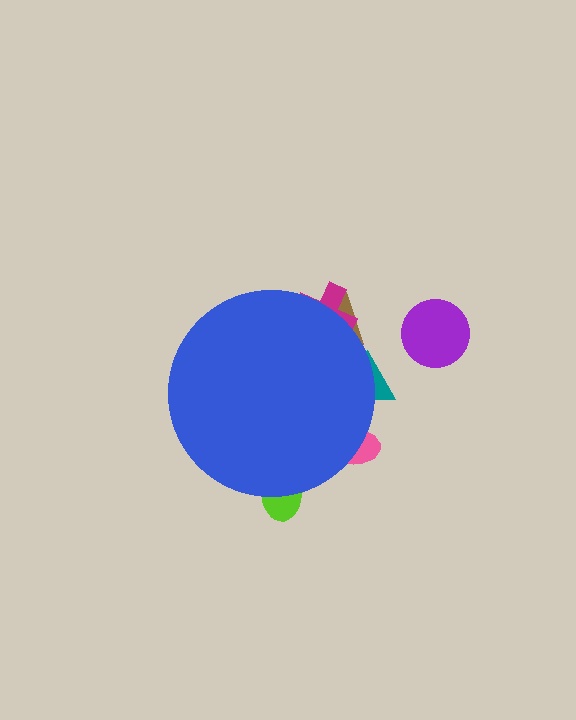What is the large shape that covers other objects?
A blue circle.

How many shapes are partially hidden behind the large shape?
5 shapes are partially hidden.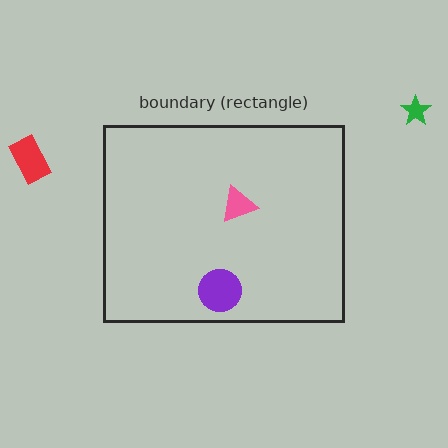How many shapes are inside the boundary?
2 inside, 2 outside.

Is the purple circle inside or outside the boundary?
Inside.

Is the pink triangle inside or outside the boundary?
Inside.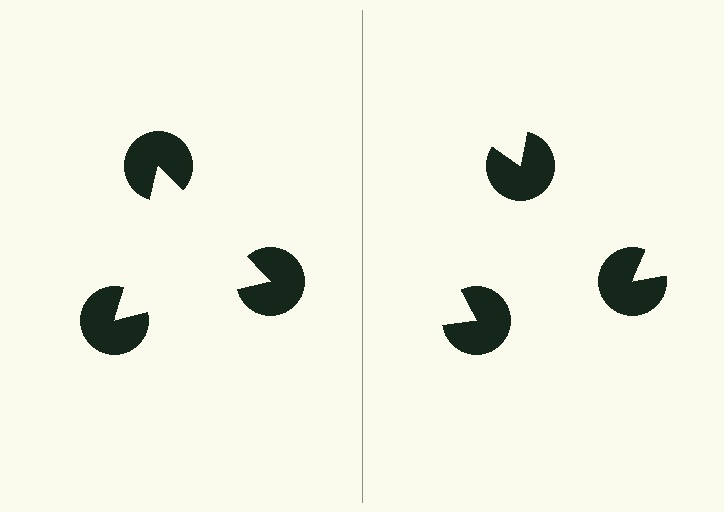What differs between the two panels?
The pac-man discs are positioned identically on both sides; only the wedge orientations differ. On the left they align to a triangle; on the right they are misaligned.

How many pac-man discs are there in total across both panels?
6 — 3 on each side.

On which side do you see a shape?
An illusory triangle appears on the left side. On the right side the wedge cuts are rotated, so no coherent shape forms.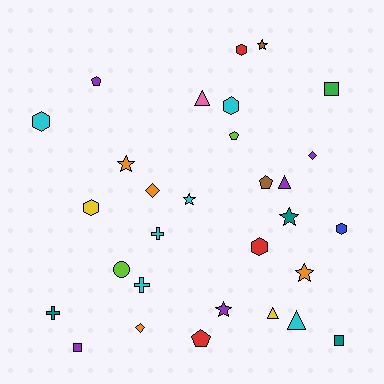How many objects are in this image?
There are 30 objects.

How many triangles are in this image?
There are 4 triangles.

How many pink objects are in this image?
There is 1 pink object.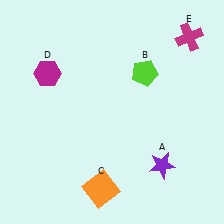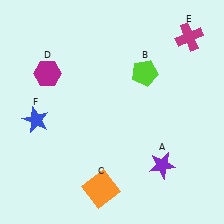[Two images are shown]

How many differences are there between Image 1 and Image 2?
There is 1 difference between the two images.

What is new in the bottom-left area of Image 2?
A blue star (F) was added in the bottom-left area of Image 2.